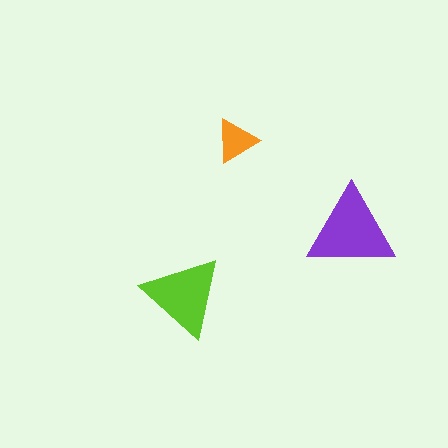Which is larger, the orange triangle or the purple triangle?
The purple one.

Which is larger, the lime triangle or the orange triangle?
The lime one.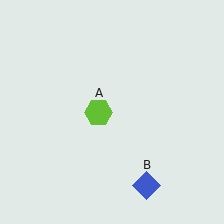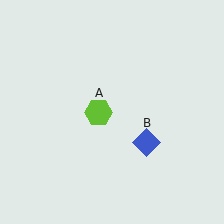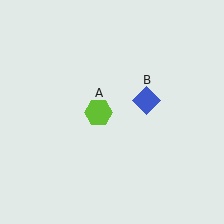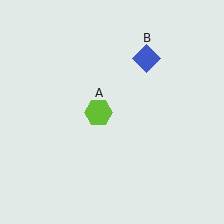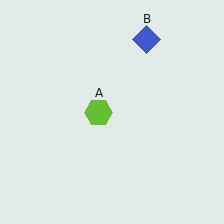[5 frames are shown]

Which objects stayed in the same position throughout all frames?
Lime hexagon (object A) remained stationary.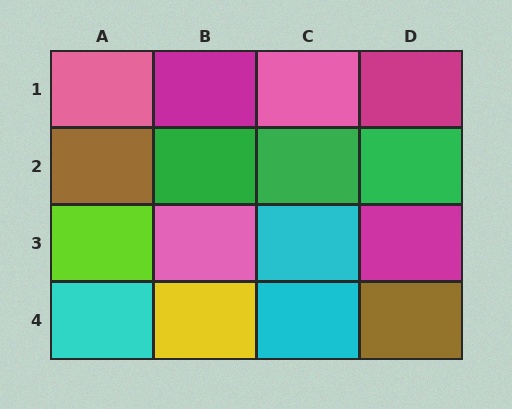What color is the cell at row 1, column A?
Pink.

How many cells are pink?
3 cells are pink.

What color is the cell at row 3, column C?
Cyan.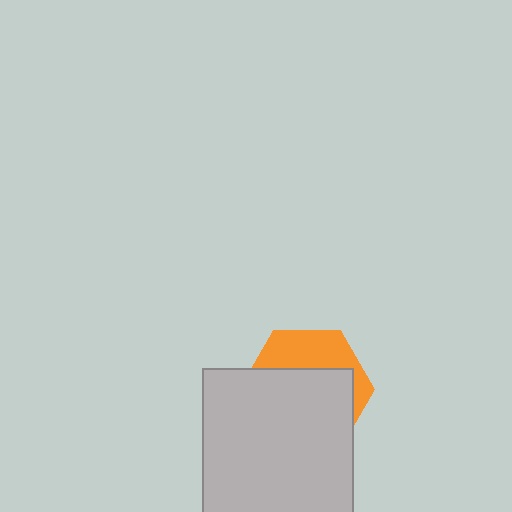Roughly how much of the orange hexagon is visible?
A small part of it is visible (roughly 34%).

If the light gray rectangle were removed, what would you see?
You would see the complete orange hexagon.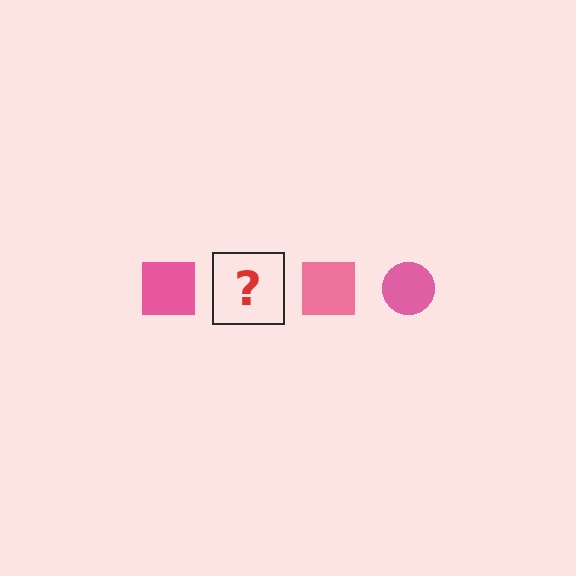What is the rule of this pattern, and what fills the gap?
The rule is that the pattern cycles through square, circle shapes in pink. The gap should be filled with a pink circle.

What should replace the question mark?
The question mark should be replaced with a pink circle.